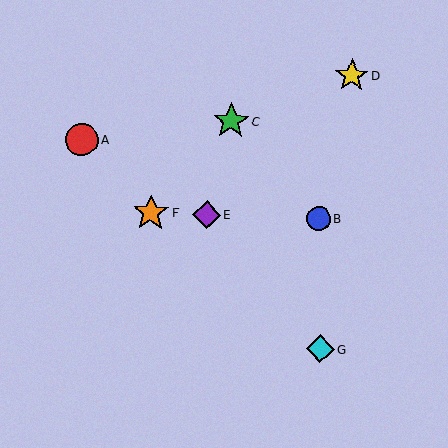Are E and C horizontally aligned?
No, E is at y≈215 and C is at y≈121.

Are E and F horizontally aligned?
Yes, both are at y≈215.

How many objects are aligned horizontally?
3 objects (B, E, F) are aligned horizontally.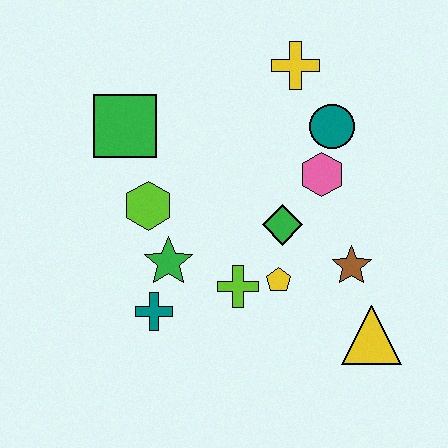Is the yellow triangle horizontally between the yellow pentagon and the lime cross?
No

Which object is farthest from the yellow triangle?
The green square is farthest from the yellow triangle.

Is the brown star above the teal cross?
Yes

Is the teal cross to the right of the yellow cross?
No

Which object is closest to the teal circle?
The pink hexagon is closest to the teal circle.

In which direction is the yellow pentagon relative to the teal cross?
The yellow pentagon is to the right of the teal cross.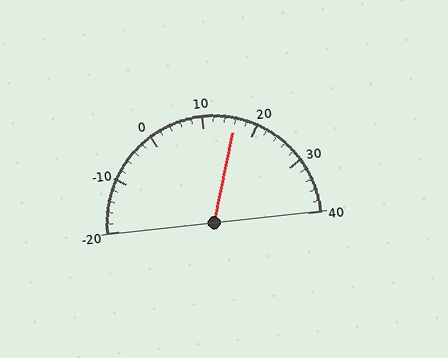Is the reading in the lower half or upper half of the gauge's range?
The reading is in the upper half of the range (-20 to 40).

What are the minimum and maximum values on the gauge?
The gauge ranges from -20 to 40.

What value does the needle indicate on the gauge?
The needle indicates approximately 16.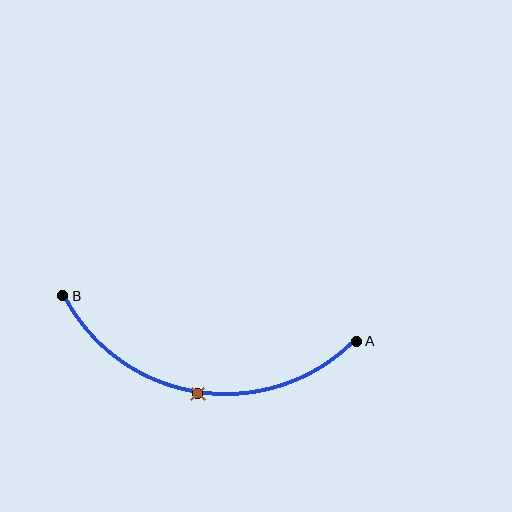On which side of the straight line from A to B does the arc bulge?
The arc bulges below the straight line connecting A and B.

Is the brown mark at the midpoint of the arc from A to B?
Yes. The brown mark lies on the arc at equal arc-length from both A and B — it is the arc midpoint.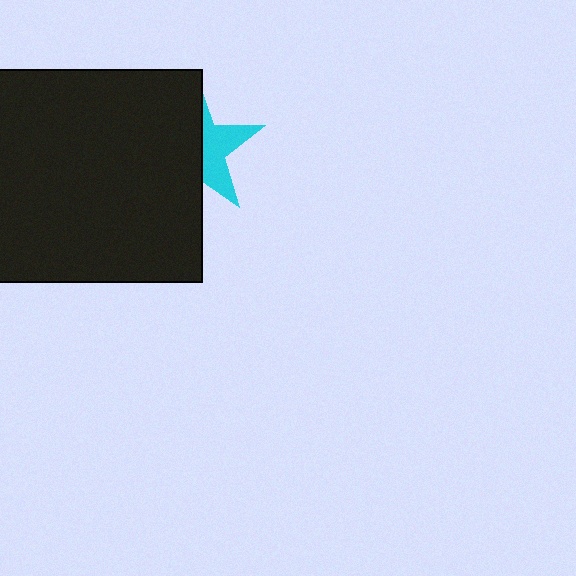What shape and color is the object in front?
The object in front is a black square.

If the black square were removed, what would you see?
You would see the complete cyan star.